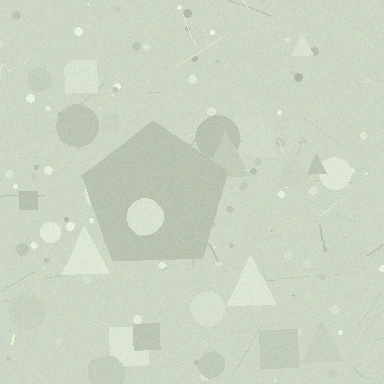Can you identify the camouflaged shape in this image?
The camouflaged shape is a pentagon.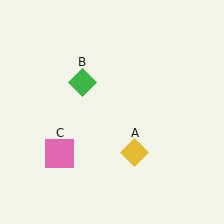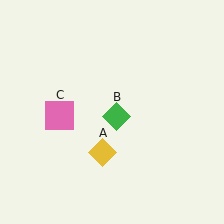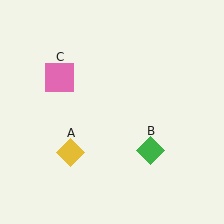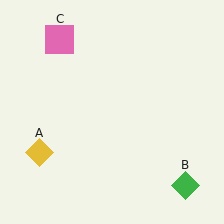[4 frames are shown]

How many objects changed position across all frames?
3 objects changed position: yellow diamond (object A), green diamond (object B), pink square (object C).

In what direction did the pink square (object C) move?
The pink square (object C) moved up.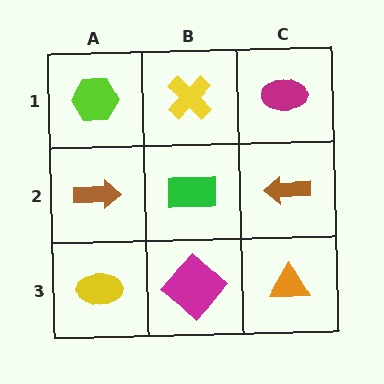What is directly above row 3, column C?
A brown arrow.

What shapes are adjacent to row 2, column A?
A lime hexagon (row 1, column A), a yellow ellipse (row 3, column A), a green rectangle (row 2, column B).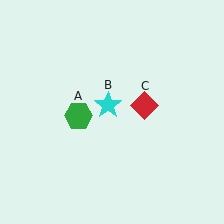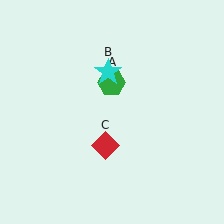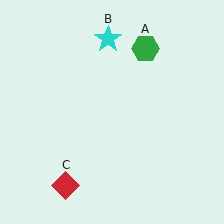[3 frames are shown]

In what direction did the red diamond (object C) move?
The red diamond (object C) moved down and to the left.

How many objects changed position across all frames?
3 objects changed position: green hexagon (object A), cyan star (object B), red diamond (object C).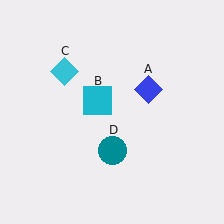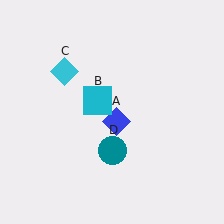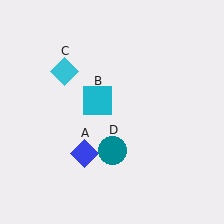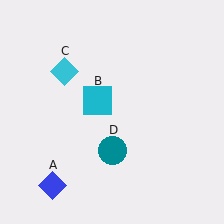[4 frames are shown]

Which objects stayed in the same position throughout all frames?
Cyan square (object B) and cyan diamond (object C) and teal circle (object D) remained stationary.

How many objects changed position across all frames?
1 object changed position: blue diamond (object A).